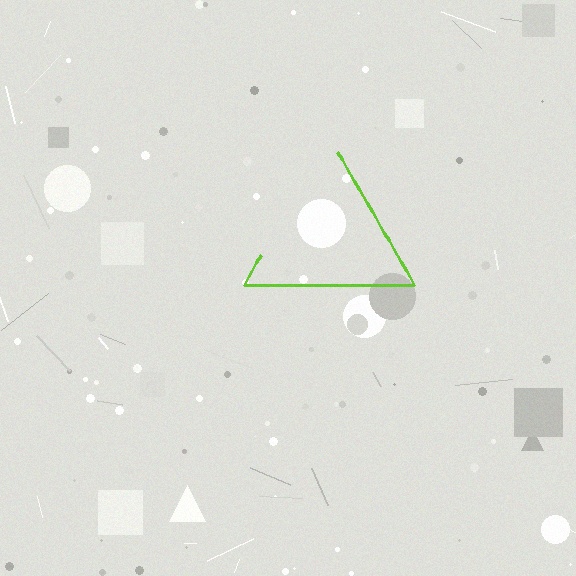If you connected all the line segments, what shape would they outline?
They would outline a triangle.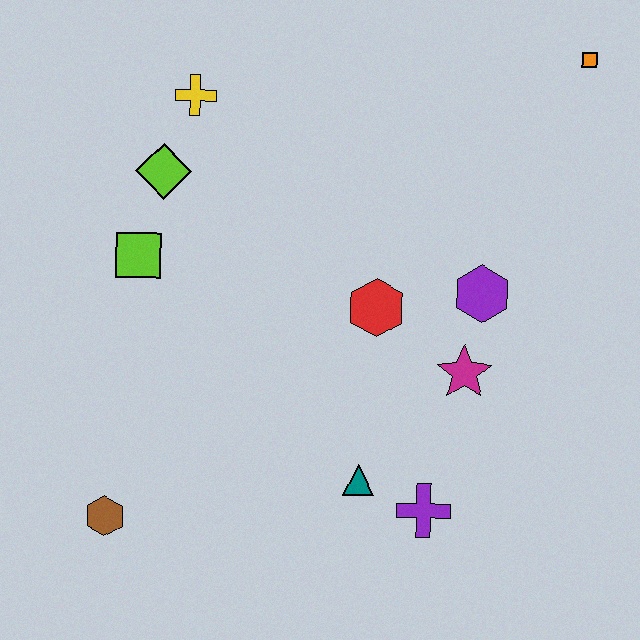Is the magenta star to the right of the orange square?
No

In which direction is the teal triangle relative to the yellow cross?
The teal triangle is below the yellow cross.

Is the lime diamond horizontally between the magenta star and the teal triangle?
No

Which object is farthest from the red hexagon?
The brown hexagon is farthest from the red hexagon.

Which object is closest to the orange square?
The purple hexagon is closest to the orange square.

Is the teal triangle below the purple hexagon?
Yes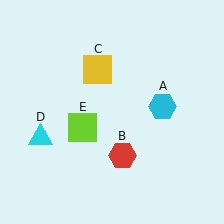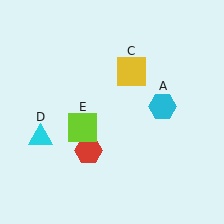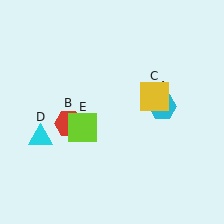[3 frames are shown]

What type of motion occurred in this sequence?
The red hexagon (object B), yellow square (object C) rotated clockwise around the center of the scene.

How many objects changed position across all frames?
2 objects changed position: red hexagon (object B), yellow square (object C).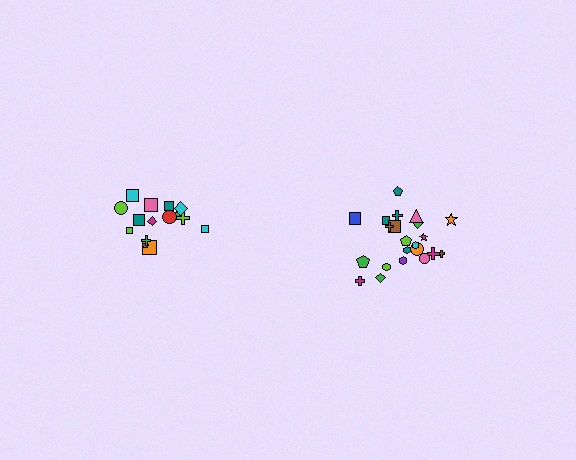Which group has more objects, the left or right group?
The right group.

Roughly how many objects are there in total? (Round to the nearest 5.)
Roughly 35 objects in total.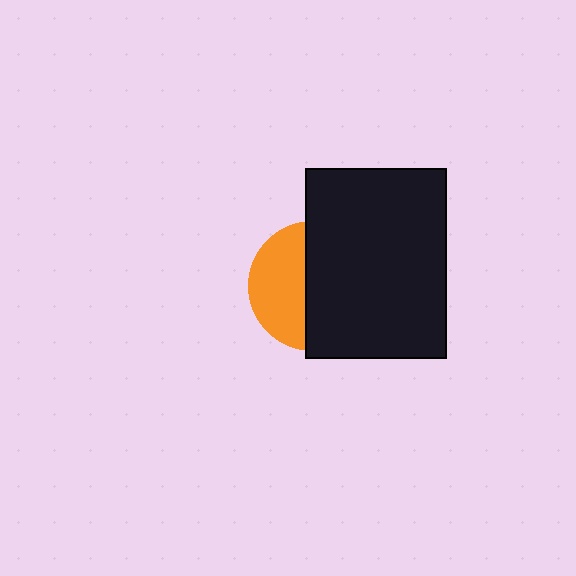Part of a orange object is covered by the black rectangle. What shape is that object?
It is a circle.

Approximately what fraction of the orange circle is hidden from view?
Roughly 57% of the orange circle is hidden behind the black rectangle.